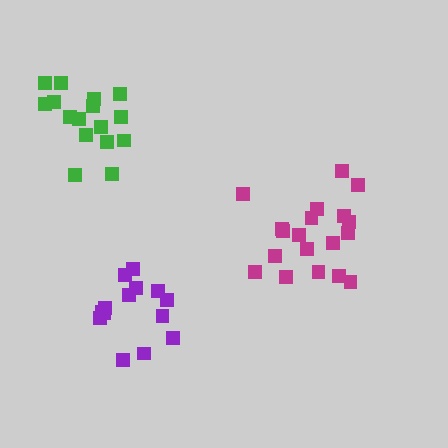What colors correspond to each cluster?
The clusters are colored: magenta, purple, green.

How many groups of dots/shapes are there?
There are 3 groups.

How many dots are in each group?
Group 1: 19 dots, Group 2: 14 dots, Group 3: 16 dots (49 total).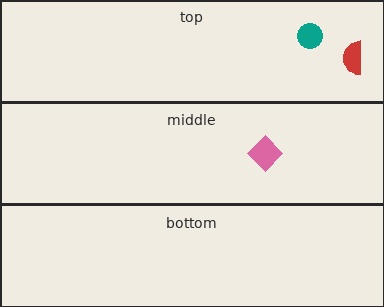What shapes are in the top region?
The red semicircle, the teal circle.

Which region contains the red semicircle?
The top region.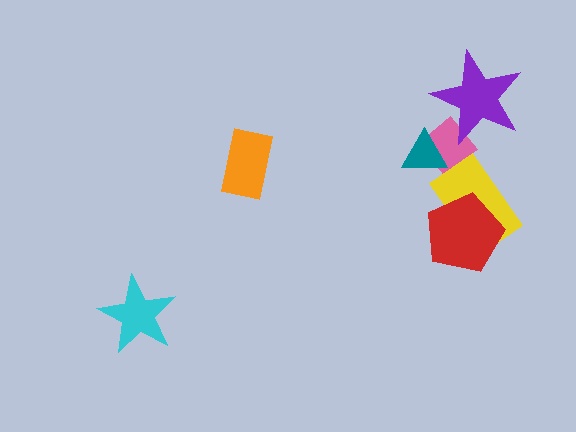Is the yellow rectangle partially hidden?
Yes, it is partially covered by another shape.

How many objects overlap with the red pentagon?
1 object overlaps with the red pentagon.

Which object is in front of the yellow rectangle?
The red pentagon is in front of the yellow rectangle.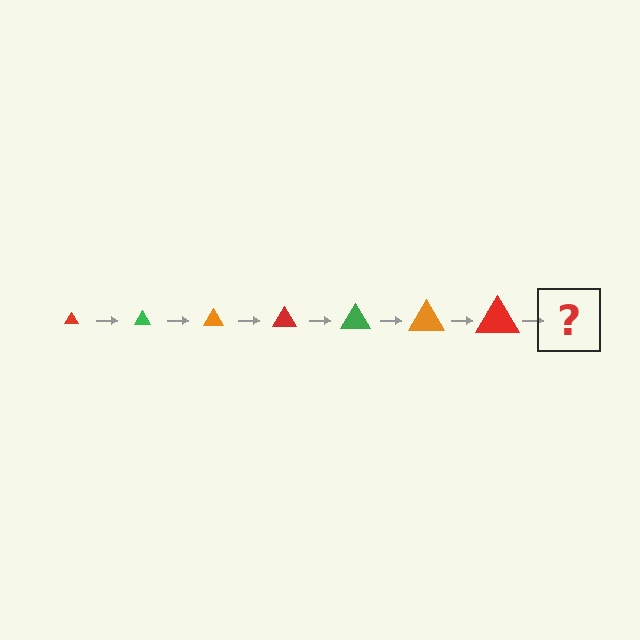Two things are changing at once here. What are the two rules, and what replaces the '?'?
The two rules are that the triangle grows larger each step and the color cycles through red, green, and orange. The '?' should be a green triangle, larger than the previous one.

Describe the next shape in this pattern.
It should be a green triangle, larger than the previous one.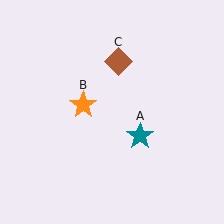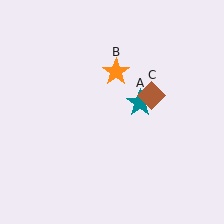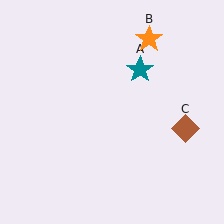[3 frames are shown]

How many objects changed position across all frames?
3 objects changed position: teal star (object A), orange star (object B), brown diamond (object C).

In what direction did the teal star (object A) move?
The teal star (object A) moved up.